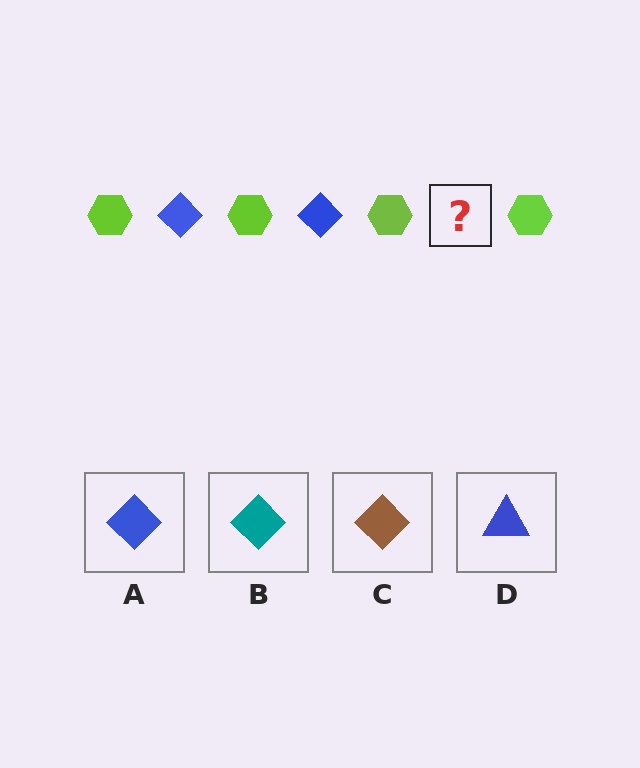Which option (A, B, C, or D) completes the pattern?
A.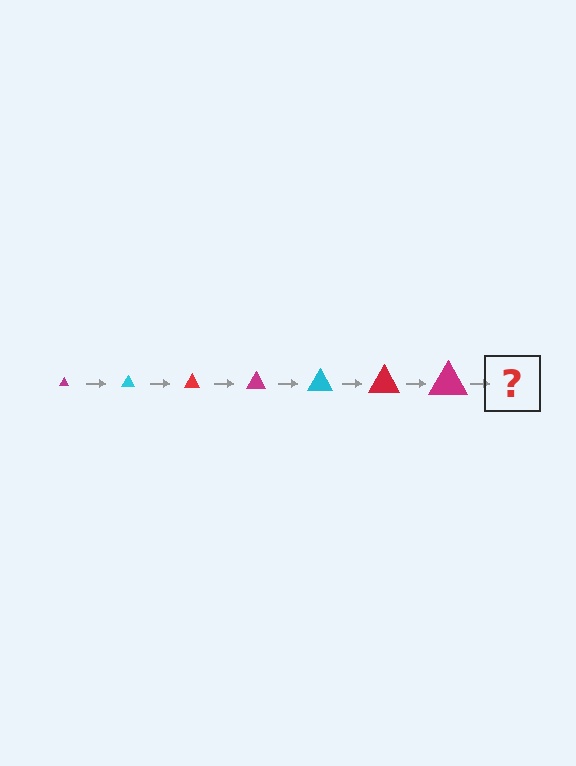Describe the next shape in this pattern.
It should be a cyan triangle, larger than the previous one.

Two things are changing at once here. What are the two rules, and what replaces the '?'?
The two rules are that the triangle grows larger each step and the color cycles through magenta, cyan, and red. The '?' should be a cyan triangle, larger than the previous one.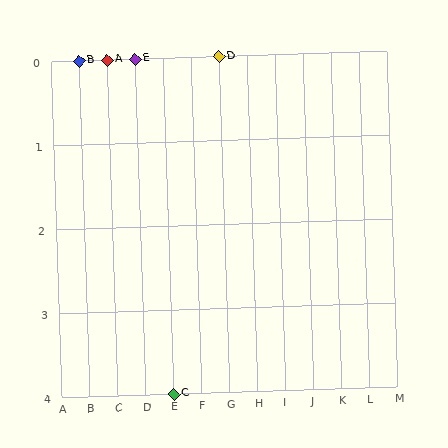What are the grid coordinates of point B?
Point B is at grid coordinates (B, 0).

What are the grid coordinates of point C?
Point C is at grid coordinates (E, 4).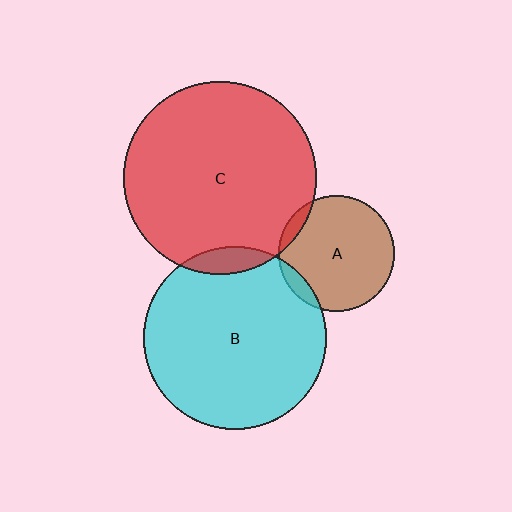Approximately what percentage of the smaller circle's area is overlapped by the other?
Approximately 5%.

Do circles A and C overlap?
Yes.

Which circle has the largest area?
Circle C (red).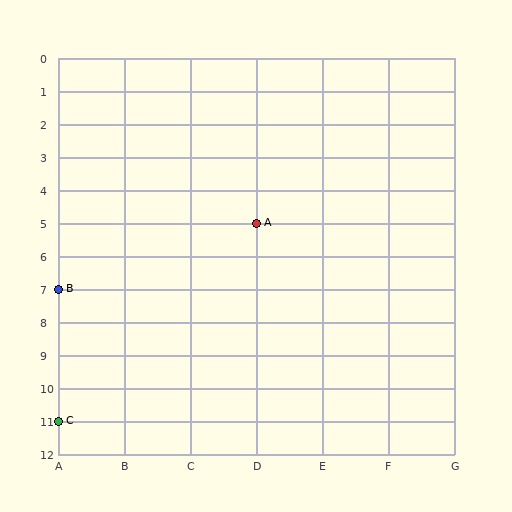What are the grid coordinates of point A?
Point A is at grid coordinates (D, 5).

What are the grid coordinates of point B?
Point B is at grid coordinates (A, 7).